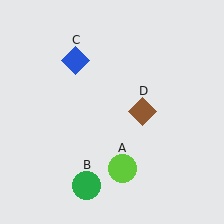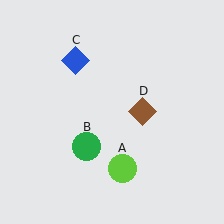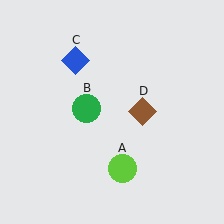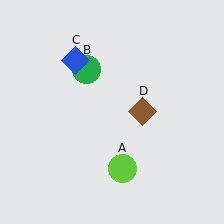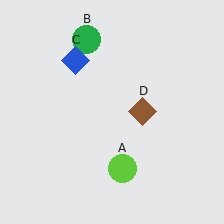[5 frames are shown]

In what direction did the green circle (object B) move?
The green circle (object B) moved up.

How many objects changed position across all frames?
1 object changed position: green circle (object B).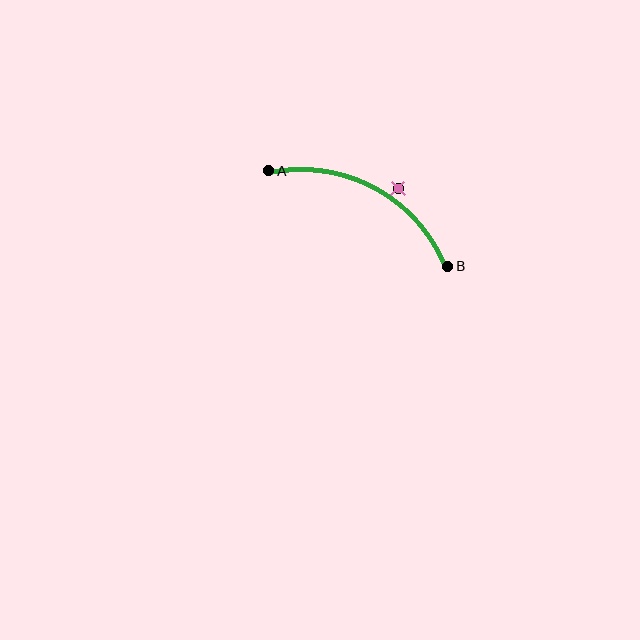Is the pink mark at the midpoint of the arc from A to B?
No — the pink mark does not lie on the arc at all. It sits slightly outside the curve.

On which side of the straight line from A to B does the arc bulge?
The arc bulges above the straight line connecting A and B.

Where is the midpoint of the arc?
The arc midpoint is the point on the curve farthest from the straight line joining A and B. It sits above that line.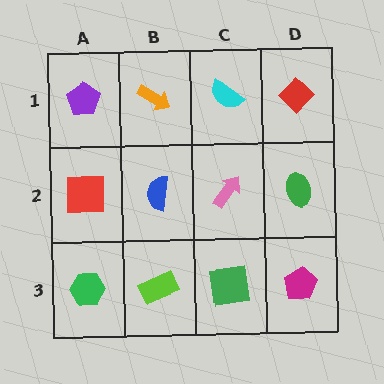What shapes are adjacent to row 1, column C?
A pink arrow (row 2, column C), an orange arrow (row 1, column B), a red diamond (row 1, column D).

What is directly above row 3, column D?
A green ellipse.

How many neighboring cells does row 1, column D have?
2.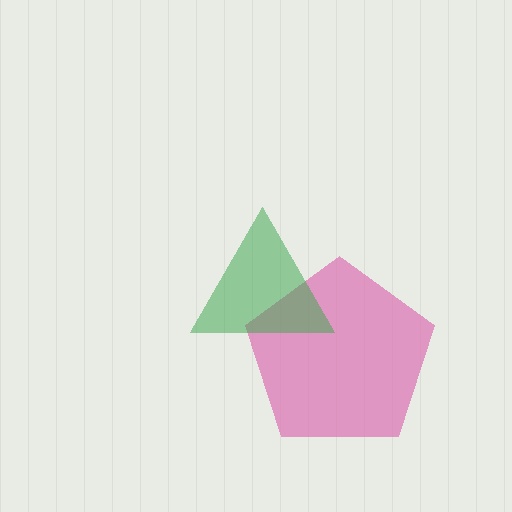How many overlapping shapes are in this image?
There are 2 overlapping shapes in the image.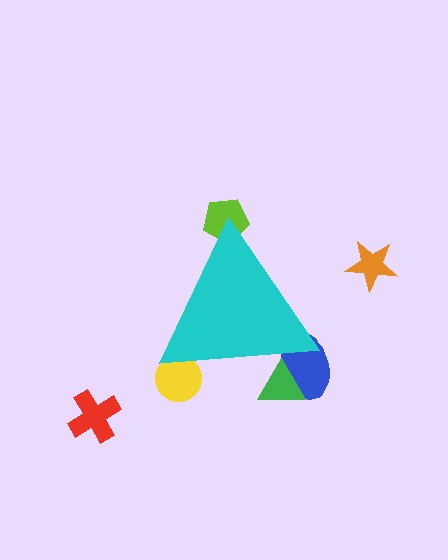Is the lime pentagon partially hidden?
Yes, the lime pentagon is partially hidden behind the cyan triangle.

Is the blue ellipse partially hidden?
Yes, the blue ellipse is partially hidden behind the cyan triangle.